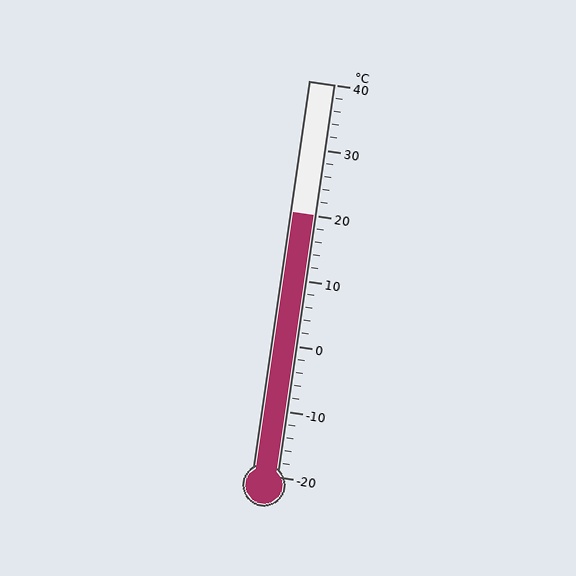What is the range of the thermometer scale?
The thermometer scale ranges from -20°C to 40°C.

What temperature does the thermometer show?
The thermometer shows approximately 20°C.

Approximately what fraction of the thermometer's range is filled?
The thermometer is filled to approximately 65% of its range.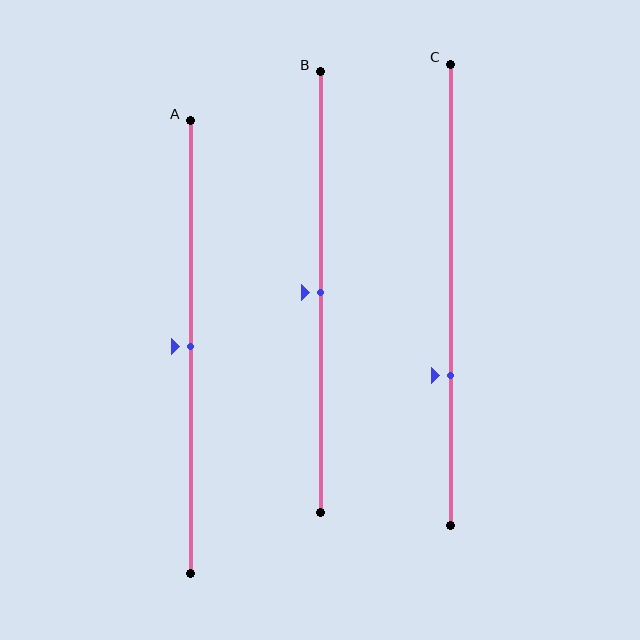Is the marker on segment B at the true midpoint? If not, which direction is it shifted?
Yes, the marker on segment B is at the true midpoint.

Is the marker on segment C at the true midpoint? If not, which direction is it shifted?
No, the marker on segment C is shifted downward by about 17% of the segment length.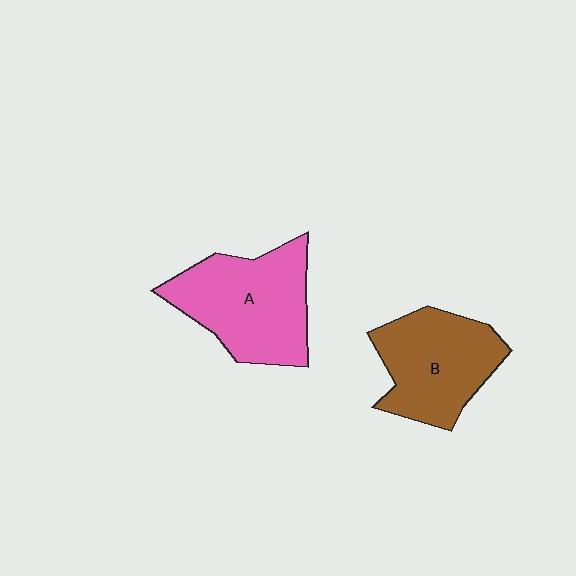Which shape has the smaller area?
Shape B (brown).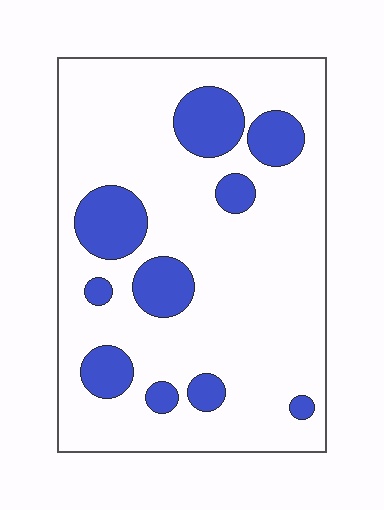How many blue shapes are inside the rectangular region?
10.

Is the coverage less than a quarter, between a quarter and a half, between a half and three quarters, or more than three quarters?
Less than a quarter.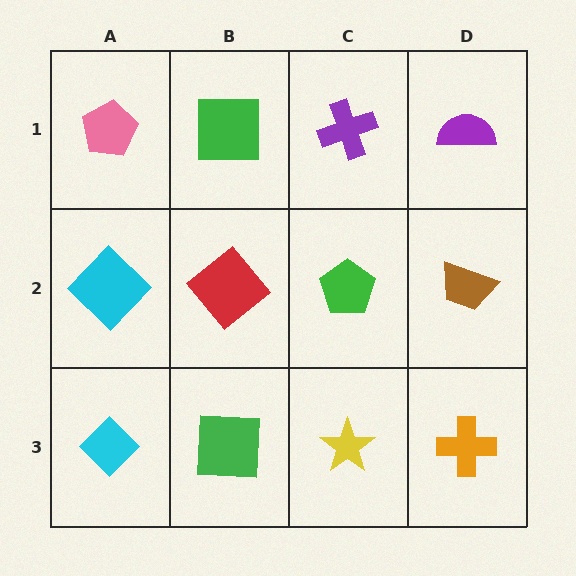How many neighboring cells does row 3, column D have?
2.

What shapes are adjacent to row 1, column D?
A brown trapezoid (row 2, column D), a purple cross (row 1, column C).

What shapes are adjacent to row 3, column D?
A brown trapezoid (row 2, column D), a yellow star (row 3, column C).